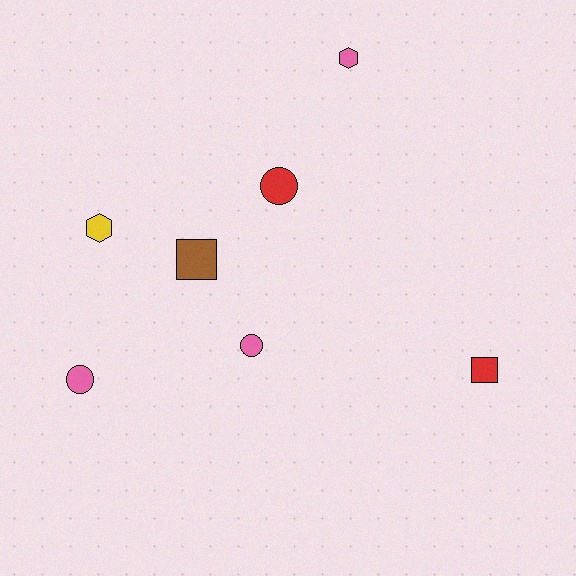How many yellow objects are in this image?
There is 1 yellow object.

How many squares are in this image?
There are 2 squares.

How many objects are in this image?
There are 7 objects.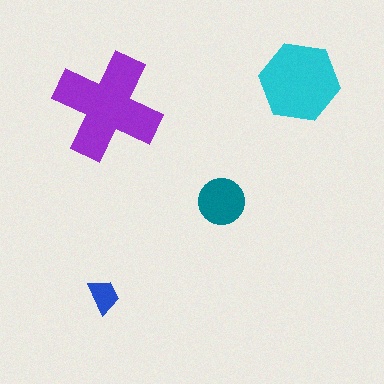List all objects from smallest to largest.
The blue trapezoid, the teal circle, the cyan hexagon, the purple cross.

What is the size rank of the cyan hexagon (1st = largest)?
2nd.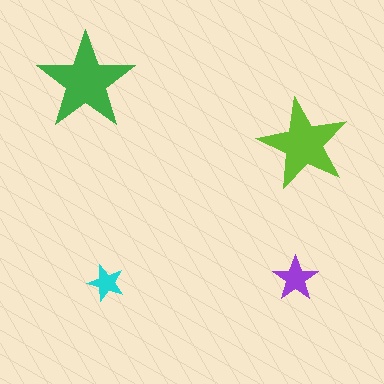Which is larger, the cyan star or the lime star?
The lime one.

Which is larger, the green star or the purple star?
The green one.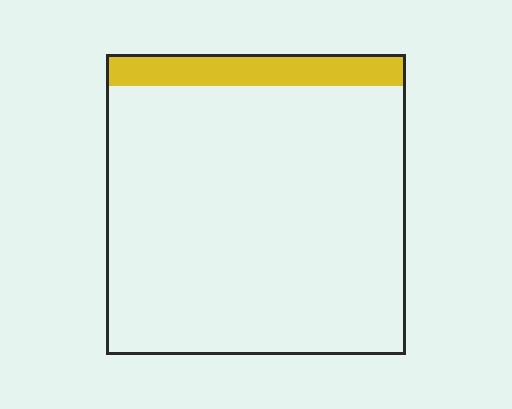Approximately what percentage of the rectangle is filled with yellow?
Approximately 10%.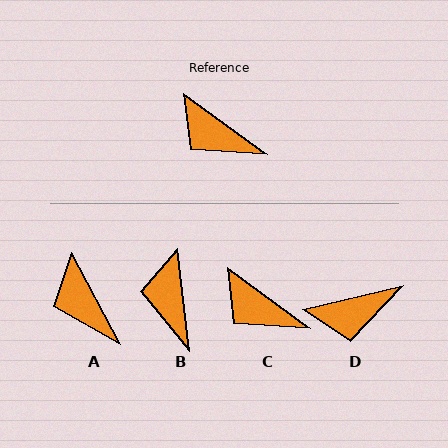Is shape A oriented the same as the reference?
No, it is off by about 26 degrees.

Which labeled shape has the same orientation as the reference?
C.